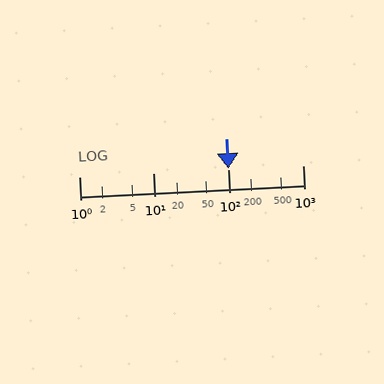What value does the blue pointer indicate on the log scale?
The pointer indicates approximately 99.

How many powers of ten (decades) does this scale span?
The scale spans 3 decades, from 1 to 1000.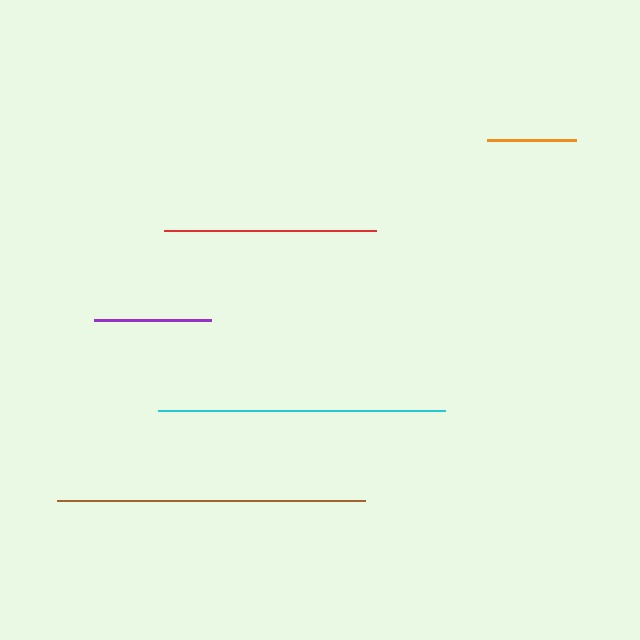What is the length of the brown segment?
The brown segment is approximately 308 pixels long.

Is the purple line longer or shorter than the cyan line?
The cyan line is longer than the purple line.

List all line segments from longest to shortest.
From longest to shortest: brown, cyan, red, purple, orange.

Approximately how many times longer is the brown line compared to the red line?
The brown line is approximately 1.5 times the length of the red line.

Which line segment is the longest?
The brown line is the longest at approximately 308 pixels.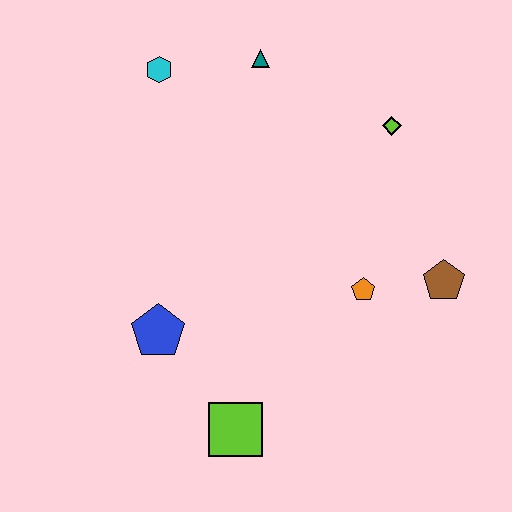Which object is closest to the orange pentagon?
The brown pentagon is closest to the orange pentagon.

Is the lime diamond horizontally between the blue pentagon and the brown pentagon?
Yes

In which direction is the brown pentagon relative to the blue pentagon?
The brown pentagon is to the right of the blue pentagon.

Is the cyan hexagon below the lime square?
No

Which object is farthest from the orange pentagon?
The cyan hexagon is farthest from the orange pentagon.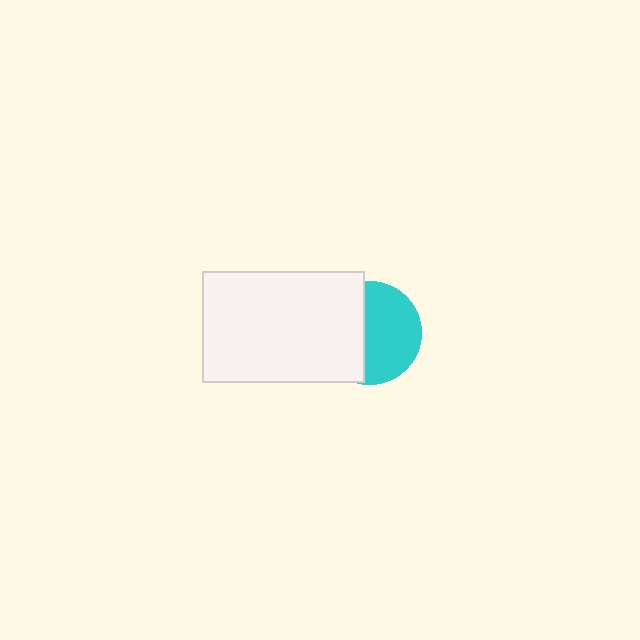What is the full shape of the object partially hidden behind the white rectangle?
The partially hidden object is a cyan circle.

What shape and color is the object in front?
The object in front is a white rectangle.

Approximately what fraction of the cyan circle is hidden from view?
Roughly 45% of the cyan circle is hidden behind the white rectangle.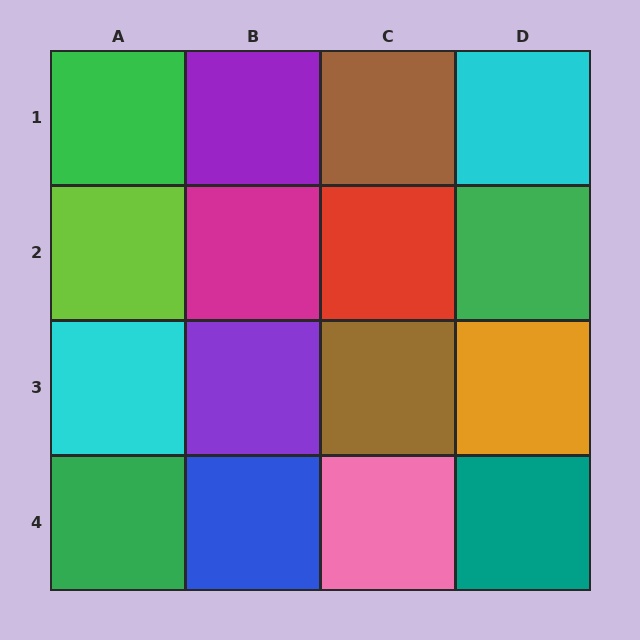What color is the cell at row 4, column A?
Green.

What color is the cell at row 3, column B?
Purple.